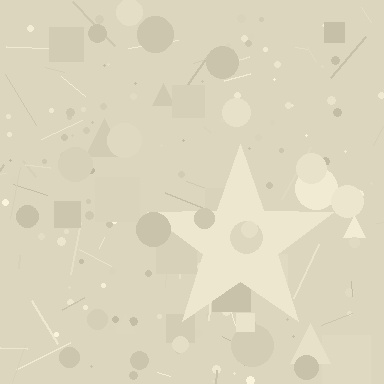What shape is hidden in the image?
A star is hidden in the image.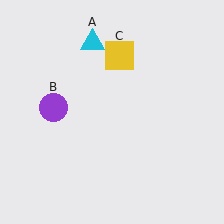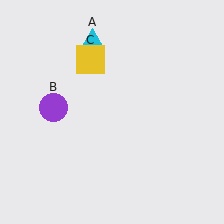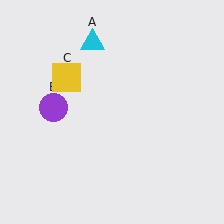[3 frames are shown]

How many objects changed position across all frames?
1 object changed position: yellow square (object C).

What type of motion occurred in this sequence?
The yellow square (object C) rotated counterclockwise around the center of the scene.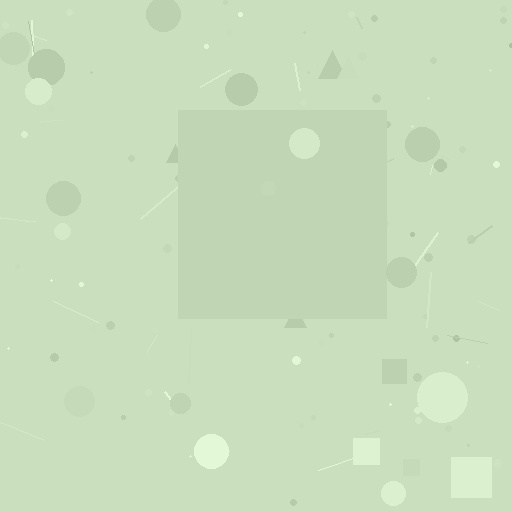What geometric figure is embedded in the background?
A square is embedded in the background.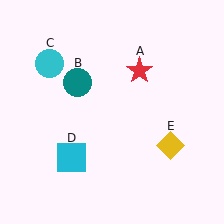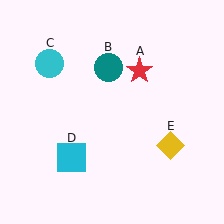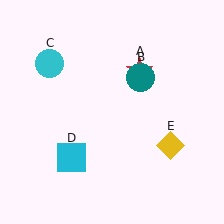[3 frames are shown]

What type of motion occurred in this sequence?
The teal circle (object B) rotated clockwise around the center of the scene.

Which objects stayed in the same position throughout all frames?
Red star (object A) and cyan circle (object C) and cyan square (object D) and yellow diamond (object E) remained stationary.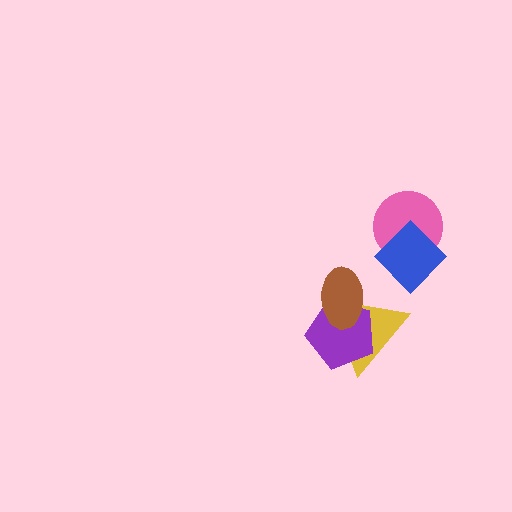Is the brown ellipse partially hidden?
No, no other shape covers it.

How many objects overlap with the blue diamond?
1 object overlaps with the blue diamond.